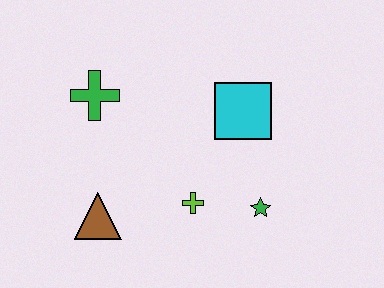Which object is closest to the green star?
The lime cross is closest to the green star.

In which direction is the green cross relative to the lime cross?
The green cross is above the lime cross.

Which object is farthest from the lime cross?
The green cross is farthest from the lime cross.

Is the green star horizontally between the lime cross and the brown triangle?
No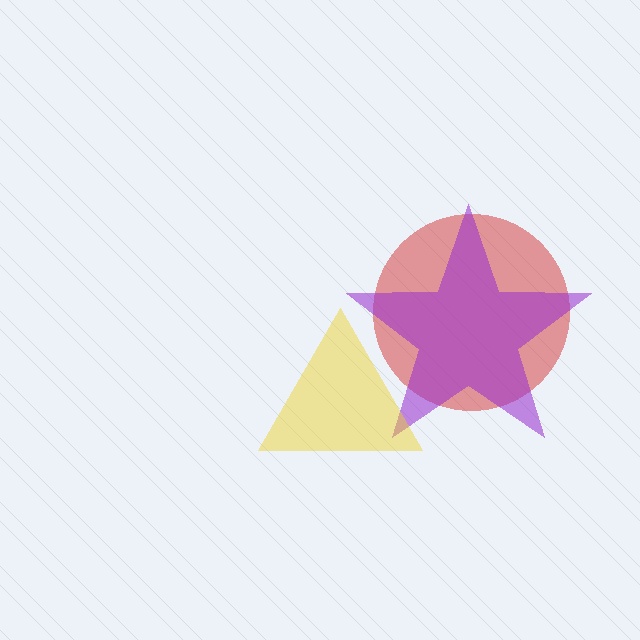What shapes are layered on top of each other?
The layered shapes are: a red circle, a purple star, a yellow triangle.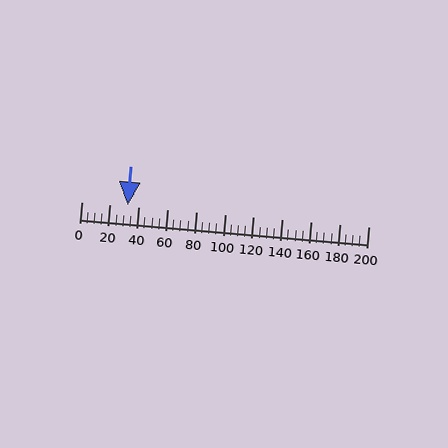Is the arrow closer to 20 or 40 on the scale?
The arrow is closer to 40.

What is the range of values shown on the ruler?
The ruler shows values from 0 to 200.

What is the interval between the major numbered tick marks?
The major tick marks are spaced 20 units apart.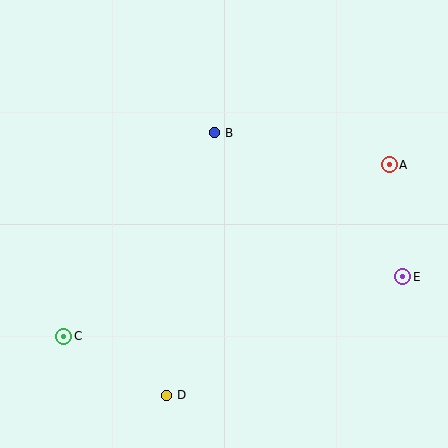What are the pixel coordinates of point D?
Point D is at (167, 395).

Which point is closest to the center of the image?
Point B at (215, 133) is closest to the center.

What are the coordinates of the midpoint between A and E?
The midpoint between A and E is at (396, 221).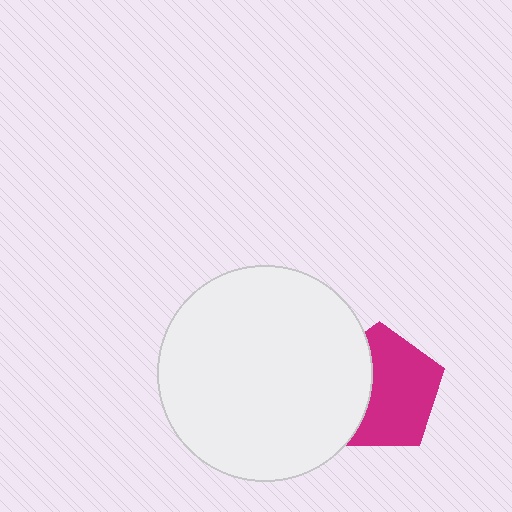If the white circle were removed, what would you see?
You would see the complete magenta pentagon.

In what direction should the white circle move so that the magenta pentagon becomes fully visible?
The white circle should move left. That is the shortest direction to clear the overlap and leave the magenta pentagon fully visible.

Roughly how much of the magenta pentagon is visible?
About half of it is visible (roughly 64%).